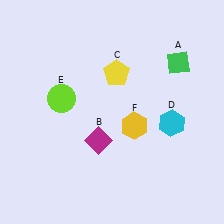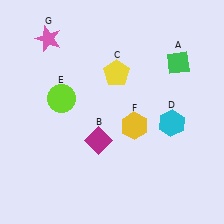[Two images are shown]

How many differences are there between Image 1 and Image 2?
There is 1 difference between the two images.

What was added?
A pink star (G) was added in Image 2.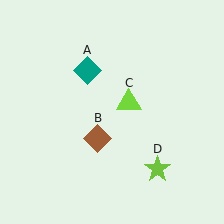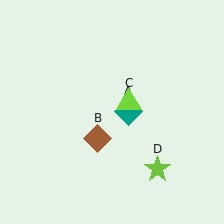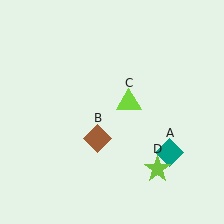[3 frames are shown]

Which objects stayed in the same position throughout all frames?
Brown diamond (object B) and lime triangle (object C) and lime star (object D) remained stationary.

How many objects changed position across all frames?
1 object changed position: teal diamond (object A).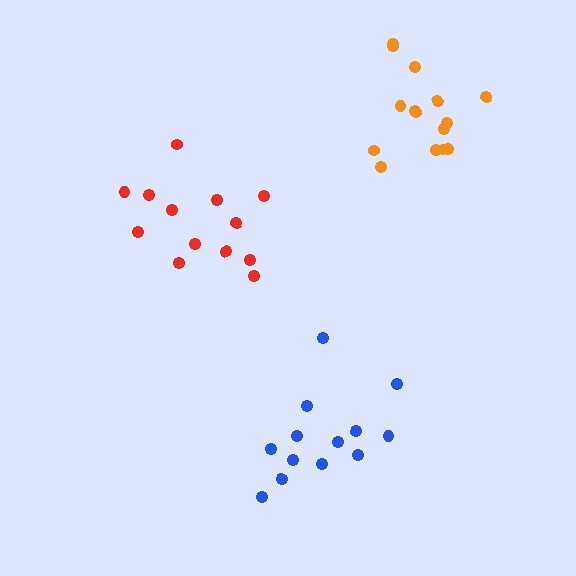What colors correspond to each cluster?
The clusters are colored: blue, red, orange.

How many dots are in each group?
Group 1: 13 dots, Group 2: 13 dots, Group 3: 15 dots (41 total).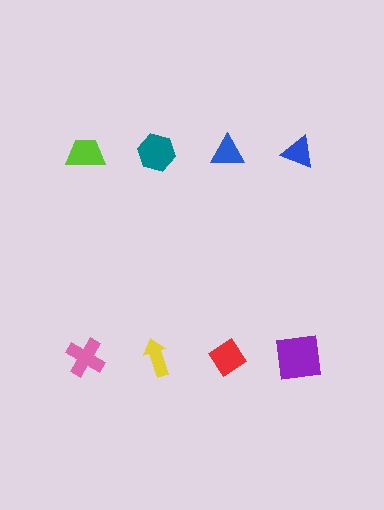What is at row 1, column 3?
A blue triangle.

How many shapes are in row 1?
4 shapes.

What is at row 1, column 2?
A teal hexagon.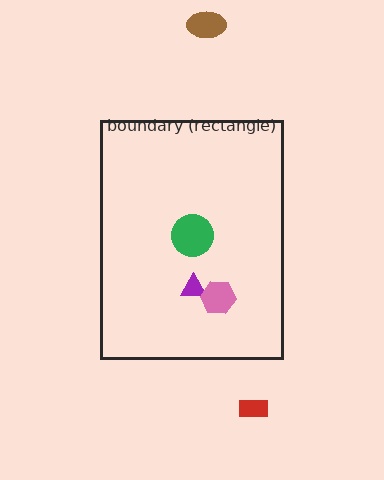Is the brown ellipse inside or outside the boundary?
Outside.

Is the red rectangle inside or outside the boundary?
Outside.